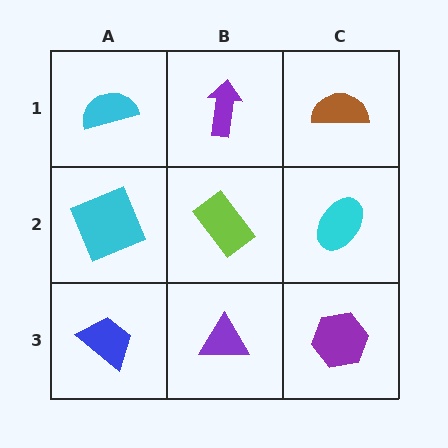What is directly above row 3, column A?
A cyan square.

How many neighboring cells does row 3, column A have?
2.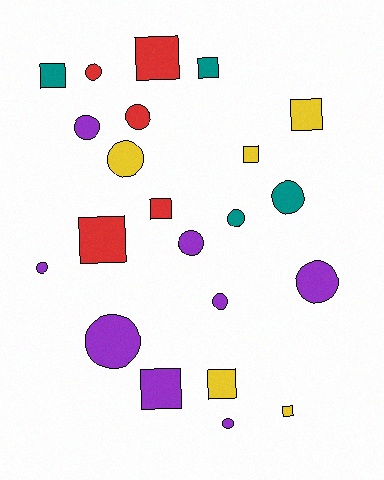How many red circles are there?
There are 2 red circles.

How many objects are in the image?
There are 22 objects.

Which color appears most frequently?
Purple, with 8 objects.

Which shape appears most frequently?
Circle, with 12 objects.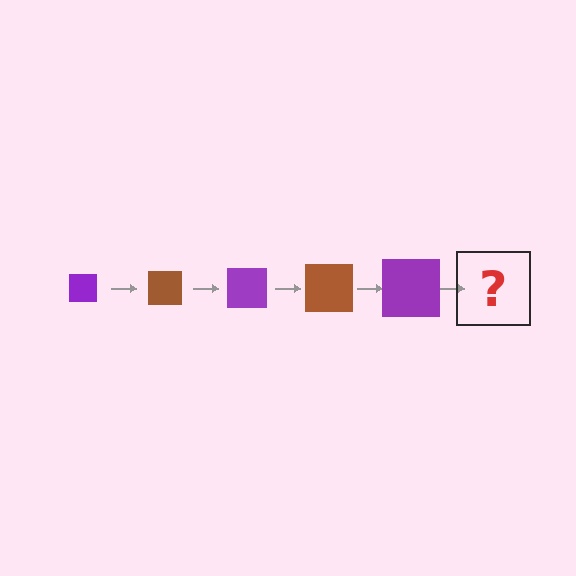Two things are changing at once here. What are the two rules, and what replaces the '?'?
The two rules are that the square grows larger each step and the color cycles through purple and brown. The '?' should be a brown square, larger than the previous one.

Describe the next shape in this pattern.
It should be a brown square, larger than the previous one.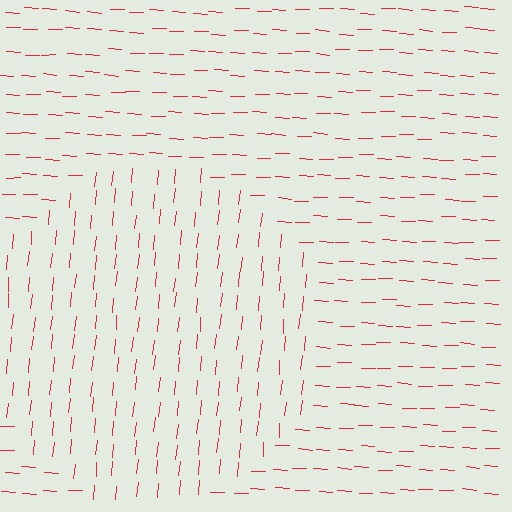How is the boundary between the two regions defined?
The boundary is defined purely by a change in line orientation (approximately 87 degrees difference). All lines are the same color and thickness.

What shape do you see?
I see a circle.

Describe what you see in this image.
The image is filled with small red line segments. A circle region in the image has lines oriented differently from the surrounding lines, creating a visible texture boundary.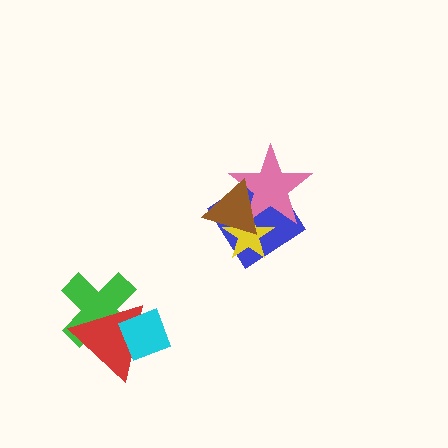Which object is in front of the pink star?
The brown triangle is in front of the pink star.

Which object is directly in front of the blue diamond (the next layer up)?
The yellow star is directly in front of the blue diamond.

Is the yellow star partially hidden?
Yes, it is partially covered by another shape.